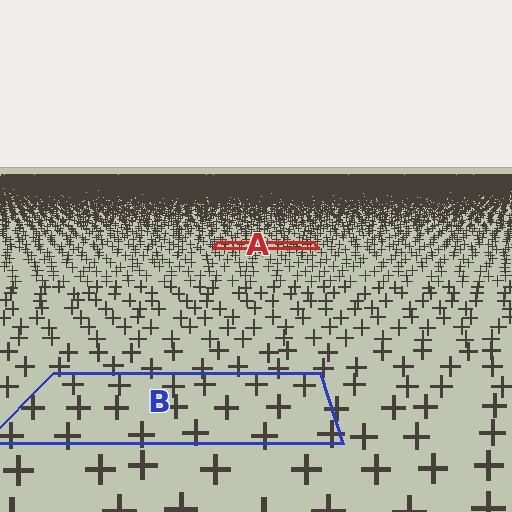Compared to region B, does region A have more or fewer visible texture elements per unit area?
Region A has more texture elements per unit area — they are packed more densely because it is farther away.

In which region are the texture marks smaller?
The texture marks are smaller in region A, because it is farther away.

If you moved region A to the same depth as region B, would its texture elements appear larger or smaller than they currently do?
They would appear larger. At a closer depth, the same texture elements are projected at a bigger on-screen size.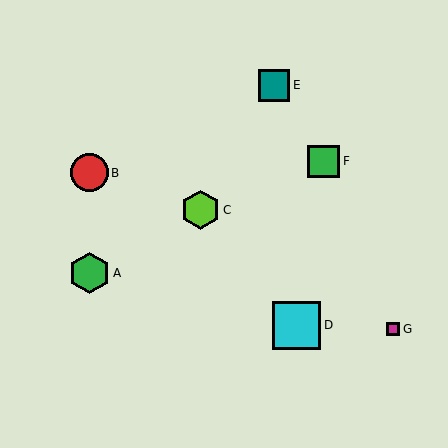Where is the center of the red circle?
The center of the red circle is at (89, 173).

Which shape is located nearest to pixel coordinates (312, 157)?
The green square (labeled F) at (324, 161) is nearest to that location.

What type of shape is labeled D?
Shape D is a cyan square.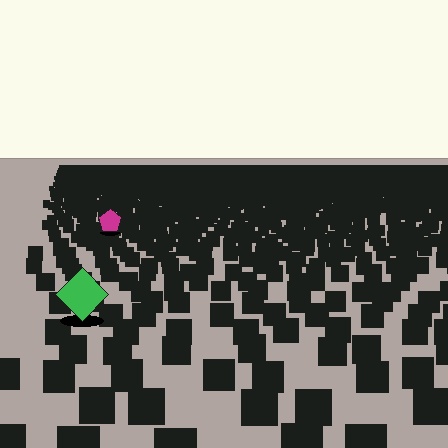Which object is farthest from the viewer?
The magenta pentagon is farthest from the viewer. It appears smaller and the ground texture around it is denser.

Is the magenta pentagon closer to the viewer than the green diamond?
No. The green diamond is closer — you can tell from the texture gradient: the ground texture is coarser near it.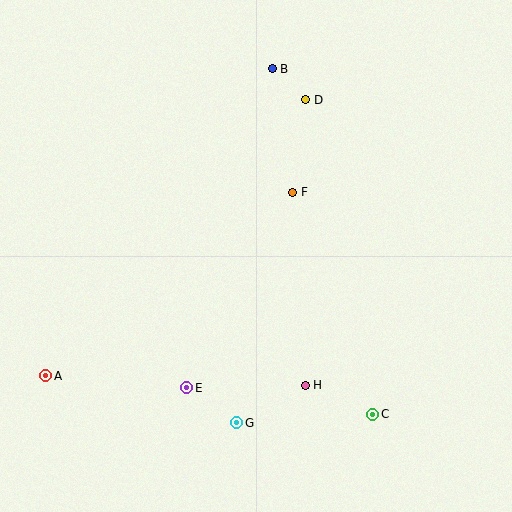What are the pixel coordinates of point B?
Point B is at (272, 69).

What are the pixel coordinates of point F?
Point F is at (293, 192).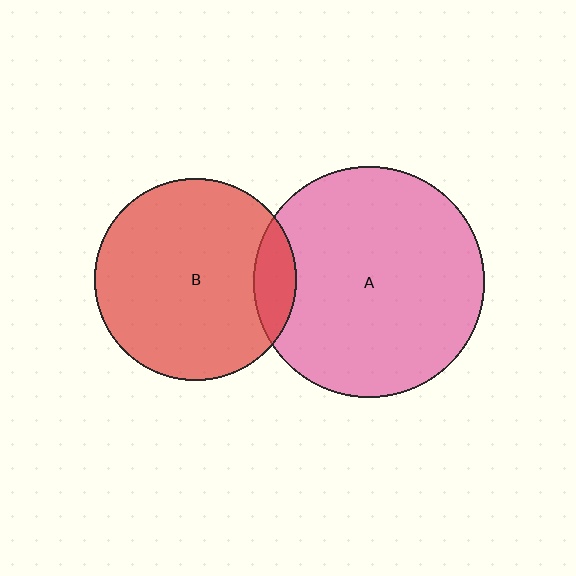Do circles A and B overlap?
Yes.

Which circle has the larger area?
Circle A (pink).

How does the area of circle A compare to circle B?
Approximately 1.3 times.